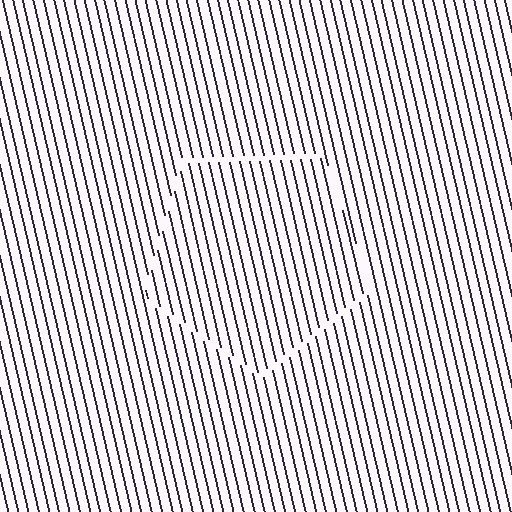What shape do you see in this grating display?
An illusory pentagon. The interior of the shape contains the same grating, shifted by half a period — the contour is defined by the phase discontinuity where line-ends from the inner and outer gratings abut.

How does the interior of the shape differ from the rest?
The interior of the shape contains the same grating, shifted by half a period — the contour is defined by the phase discontinuity where line-ends from the inner and outer gratings abut.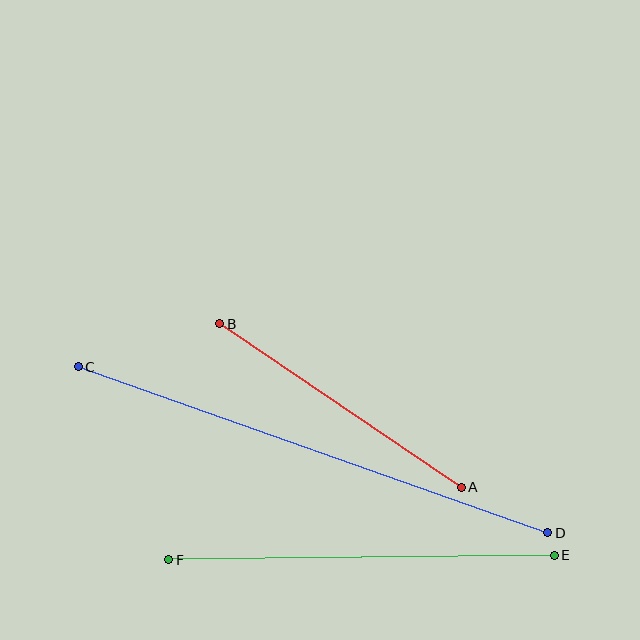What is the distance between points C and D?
The distance is approximately 498 pixels.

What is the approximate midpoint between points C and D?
The midpoint is at approximately (313, 450) pixels.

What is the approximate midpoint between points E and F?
The midpoint is at approximately (362, 558) pixels.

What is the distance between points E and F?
The distance is approximately 386 pixels.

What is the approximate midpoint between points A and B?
The midpoint is at approximately (340, 405) pixels.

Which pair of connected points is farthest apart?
Points C and D are farthest apart.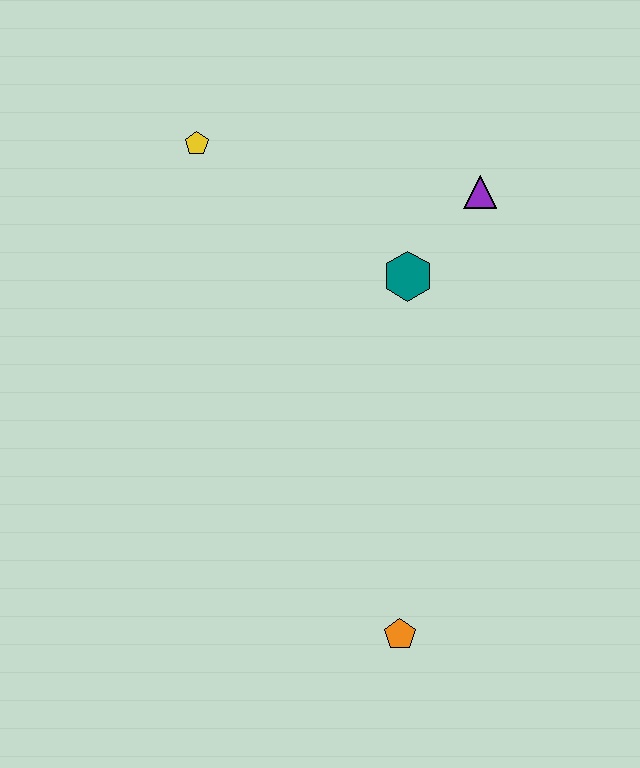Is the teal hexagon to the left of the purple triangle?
Yes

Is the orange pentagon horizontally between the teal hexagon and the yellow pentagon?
Yes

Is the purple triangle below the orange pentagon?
No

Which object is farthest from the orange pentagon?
The yellow pentagon is farthest from the orange pentagon.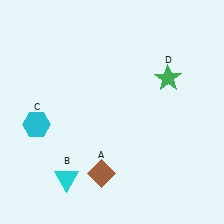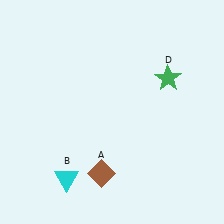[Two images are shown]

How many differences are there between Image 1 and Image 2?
There is 1 difference between the two images.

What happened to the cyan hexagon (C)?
The cyan hexagon (C) was removed in Image 2. It was in the bottom-left area of Image 1.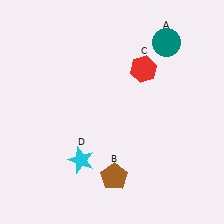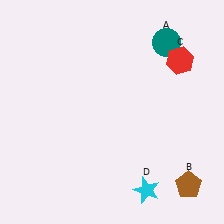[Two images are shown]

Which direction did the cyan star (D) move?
The cyan star (D) moved right.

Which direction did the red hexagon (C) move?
The red hexagon (C) moved right.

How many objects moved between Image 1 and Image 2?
3 objects moved between the two images.